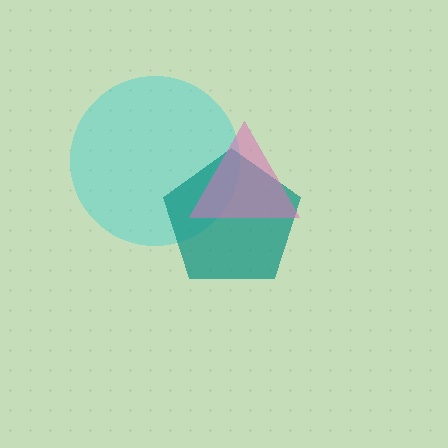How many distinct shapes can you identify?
There are 3 distinct shapes: a cyan circle, a teal pentagon, a pink triangle.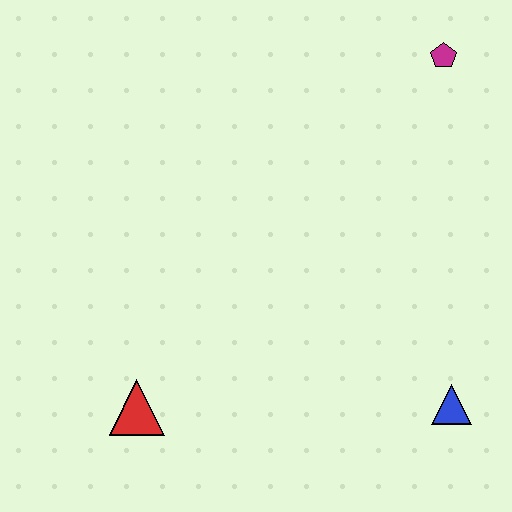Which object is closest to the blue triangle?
The red triangle is closest to the blue triangle.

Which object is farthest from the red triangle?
The magenta pentagon is farthest from the red triangle.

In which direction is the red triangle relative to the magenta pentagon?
The red triangle is below the magenta pentagon.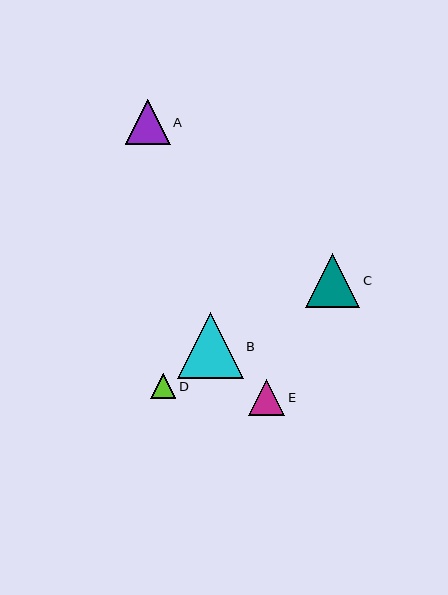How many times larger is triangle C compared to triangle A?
Triangle C is approximately 1.2 times the size of triangle A.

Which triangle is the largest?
Triangle B is the largest with a size of approximately 66 pixels.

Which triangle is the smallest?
Triangle D is the smallest with a size of approximately 26 pixels.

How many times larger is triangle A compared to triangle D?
Triangle A is approximately 1.7 times the size of triangle D.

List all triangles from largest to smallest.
From largest to smallest: B, C, A, E, D.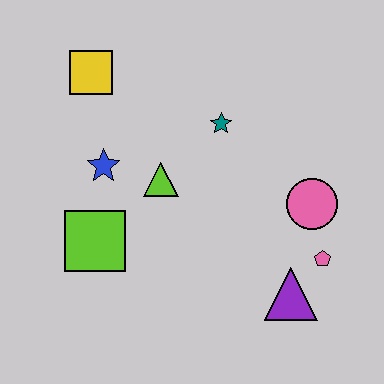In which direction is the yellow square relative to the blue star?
The yellow square is above the blue star.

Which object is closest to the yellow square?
The blue star is closest to the yellow square.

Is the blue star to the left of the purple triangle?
Yes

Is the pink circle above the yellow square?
No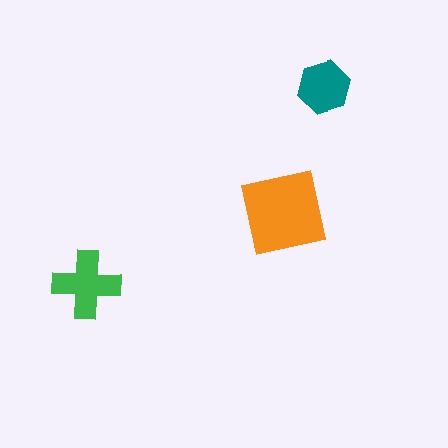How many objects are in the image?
There are 3 objects in the image.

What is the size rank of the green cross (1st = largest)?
2nd.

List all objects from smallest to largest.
The teal hexagon, the green cross, the orange square.